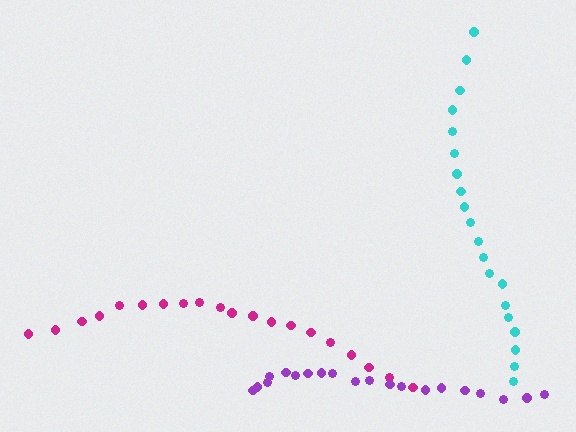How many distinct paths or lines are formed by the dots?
There are 3 distinct paths.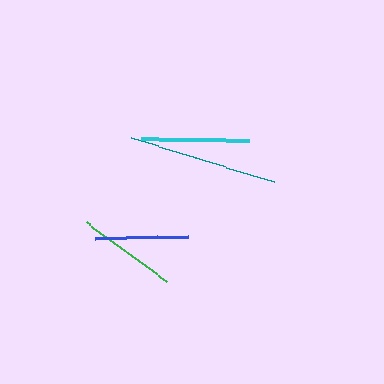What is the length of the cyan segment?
The cyan segment is approximately 108 pixels long.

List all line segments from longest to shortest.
From longest to shortest: teal, cyan, green, blue.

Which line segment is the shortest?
The blue line is the shortest at approximately 93 pixels.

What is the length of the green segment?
The green segment is approximately 100 pixels long.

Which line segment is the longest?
The teal line is the longest at approximately 150 pixels.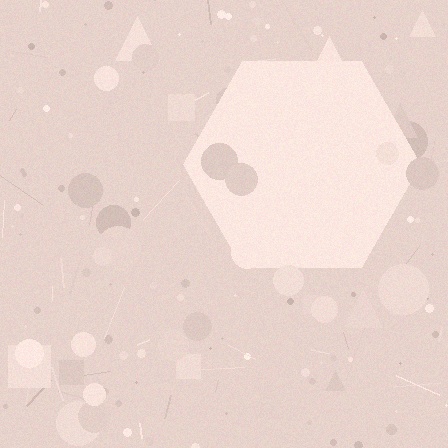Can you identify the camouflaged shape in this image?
The camouflaged shape is a hexagon.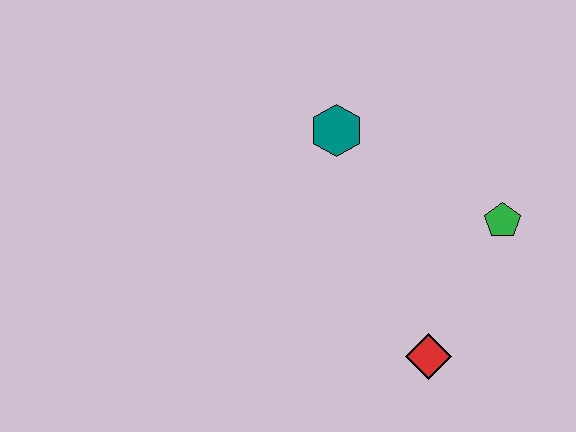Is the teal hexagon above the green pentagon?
Yes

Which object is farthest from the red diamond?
The teal hexagon is farthest from the red diamond.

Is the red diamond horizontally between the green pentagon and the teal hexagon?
Yes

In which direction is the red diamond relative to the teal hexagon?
The red diamond is below the teal hexagon.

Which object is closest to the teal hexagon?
The green pentagon is closest to the teal hexagon.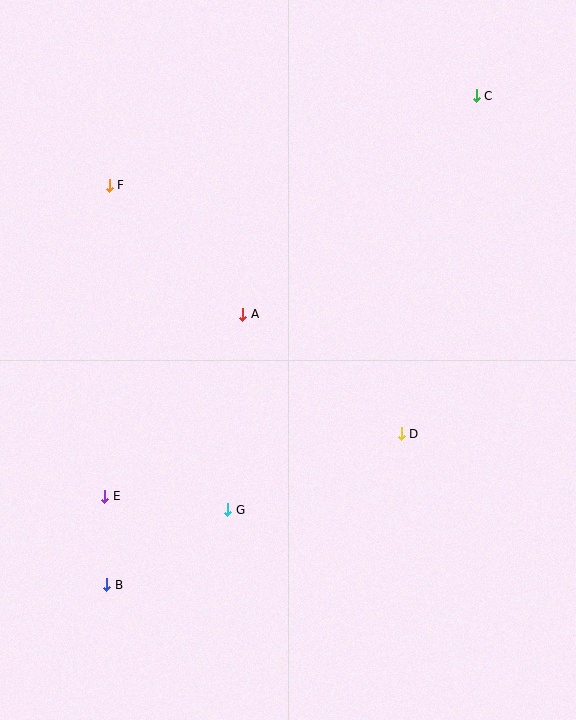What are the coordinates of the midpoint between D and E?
The midpoint between D and E is at (253, 465).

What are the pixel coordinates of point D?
Point D is at (401, 434).